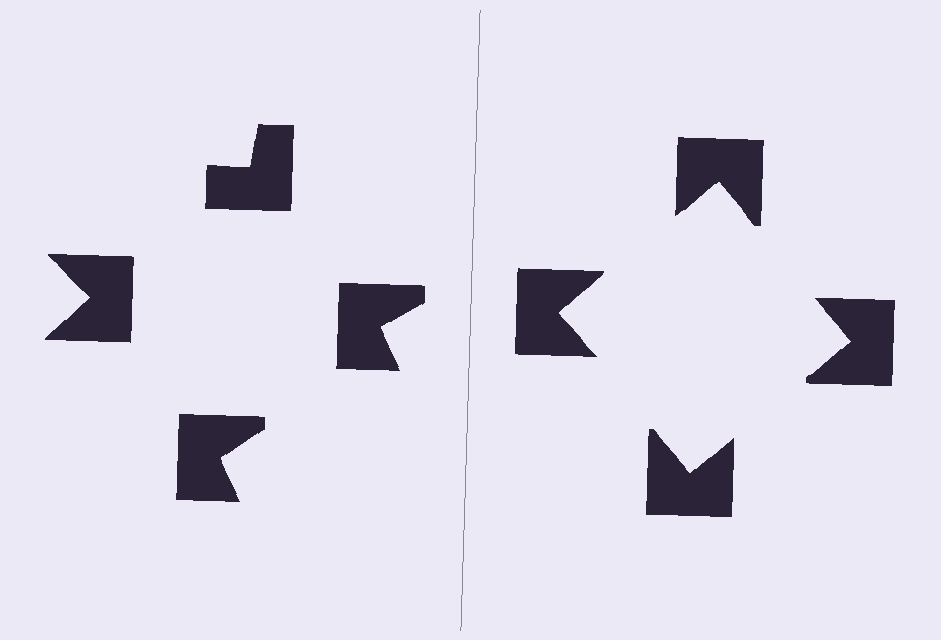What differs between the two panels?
The notched squares are positioned identically on both sides; only the wedge orientations differ. On the right they align to a square; on the left they are misaligned.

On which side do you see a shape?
An illusory square appears on the right side. On the left side the wedge cuts are rotated, so no coherent shape forms.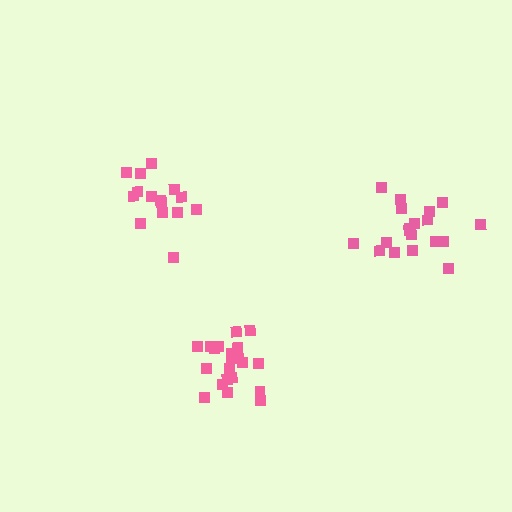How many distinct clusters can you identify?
There are 3 distinct clusters.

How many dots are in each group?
Group 1: 21 dots, Group 2: 19 dots, Group 3: 15 dots (55 total).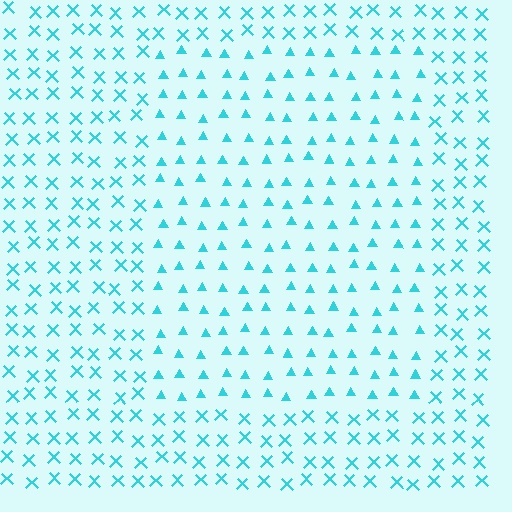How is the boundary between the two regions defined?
The boundary is defined by a change in element shape: triangles inside vs. X marks outside. All elements share the same color and spacing.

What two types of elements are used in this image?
The image uses triangles inside the rectangle region and X marks outside it.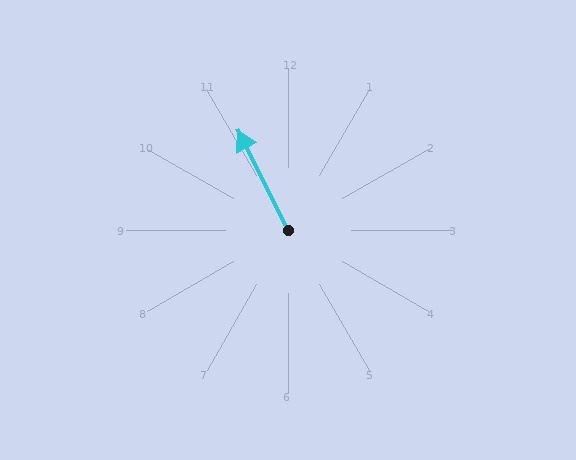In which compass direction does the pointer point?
Northwest.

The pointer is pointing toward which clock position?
Roughly 11 o'clock.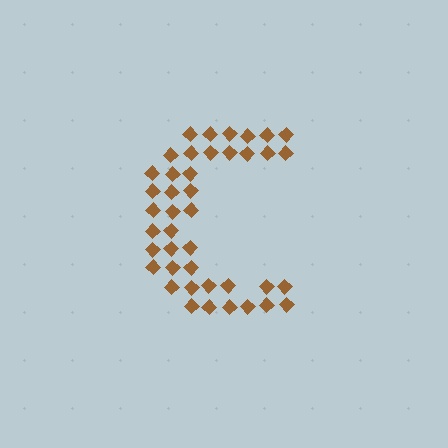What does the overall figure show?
The overall figure shows the letter C.